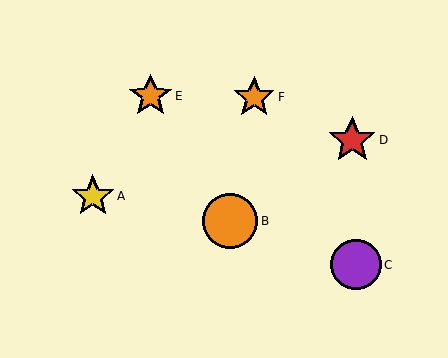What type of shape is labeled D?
Shape D is a red star.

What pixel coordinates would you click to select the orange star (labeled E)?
Click at (151, 96) to select the orange star E.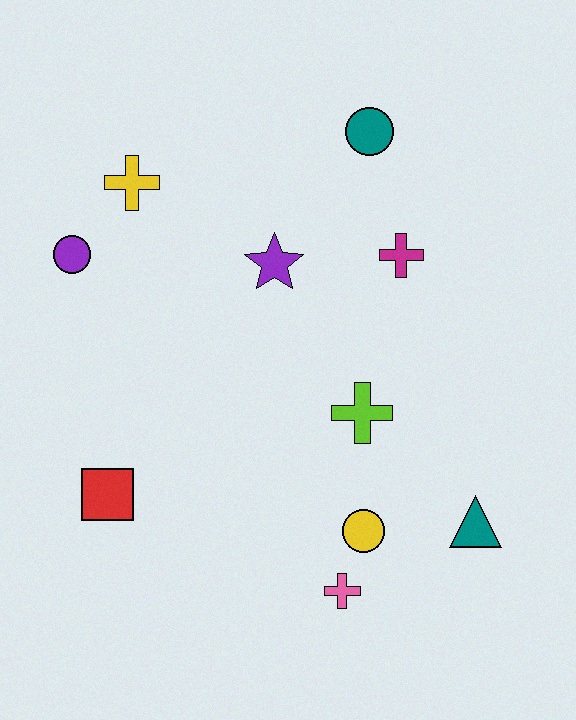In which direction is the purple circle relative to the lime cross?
The purple circle is to the left of the lime cross.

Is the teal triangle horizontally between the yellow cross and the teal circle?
No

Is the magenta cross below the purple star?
No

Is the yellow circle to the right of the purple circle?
Yes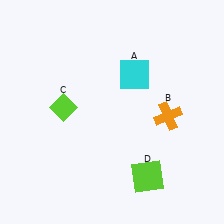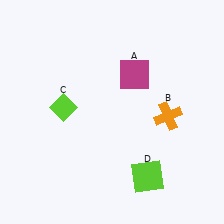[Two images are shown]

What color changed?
The square (A) changed from cyan in Image 1 to magenta in Image 2.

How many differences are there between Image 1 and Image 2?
There is 1 difference between the two images.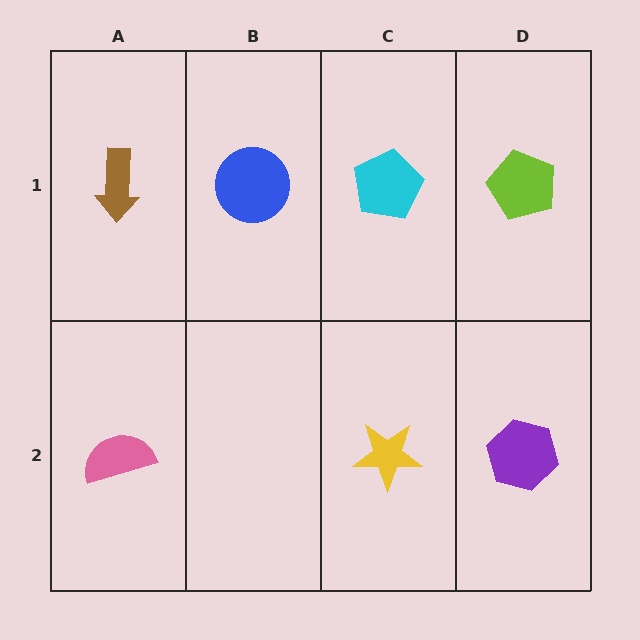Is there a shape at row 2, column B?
No, that cell is empty.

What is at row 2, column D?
A purple hexagon.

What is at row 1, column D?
A lime pentagon.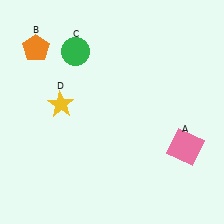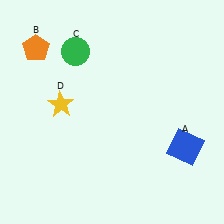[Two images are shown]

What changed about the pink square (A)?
In Image 1, A is pink. In Image 2, it changed to blue.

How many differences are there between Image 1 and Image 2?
There is 1 difference between the two images.